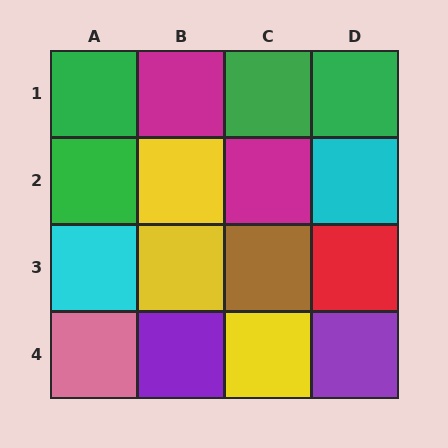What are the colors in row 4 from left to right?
Pink, purple, yellow, purple.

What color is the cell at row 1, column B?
Magenta.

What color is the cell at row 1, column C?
Green.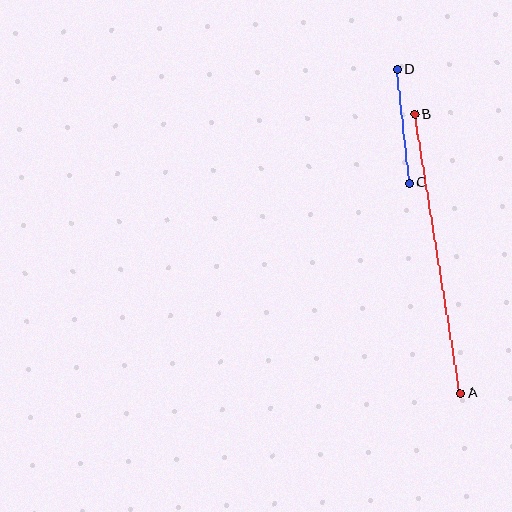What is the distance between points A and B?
The distance is approximately 283 pixels.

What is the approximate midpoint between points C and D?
The midpoint is at approximately (403, 126) pixels.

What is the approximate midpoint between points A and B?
The midpoint is at approximately (437, 254) pixels.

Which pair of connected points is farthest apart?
Points A and B are farthest apart.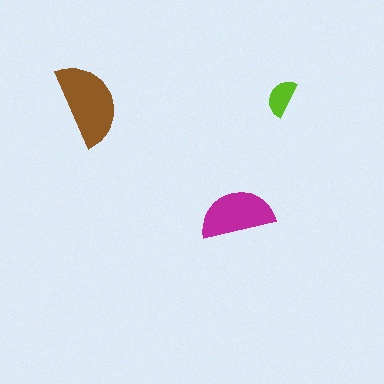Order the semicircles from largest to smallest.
the brown one, the magenta one, the lime one.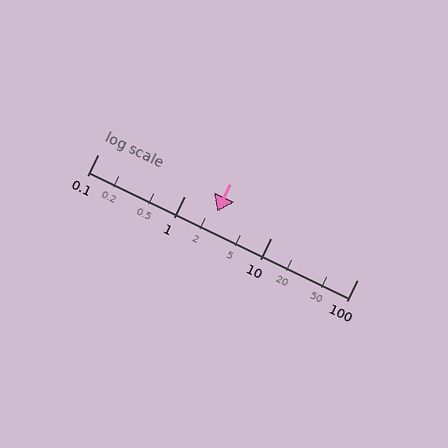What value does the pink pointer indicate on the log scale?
The pointer indicates approximately 2.4.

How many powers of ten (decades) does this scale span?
The scale spans 3 decades, from 0.1 to 100.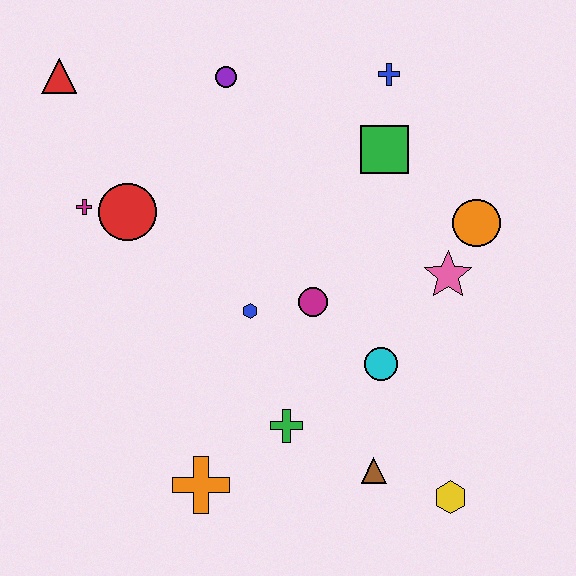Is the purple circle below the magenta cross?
No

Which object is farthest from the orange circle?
The red triangle is farthest from the orange circle.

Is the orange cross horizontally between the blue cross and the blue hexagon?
No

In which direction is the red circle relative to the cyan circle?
The red circle is to the left of the cyan circle.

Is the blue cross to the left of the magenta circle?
No